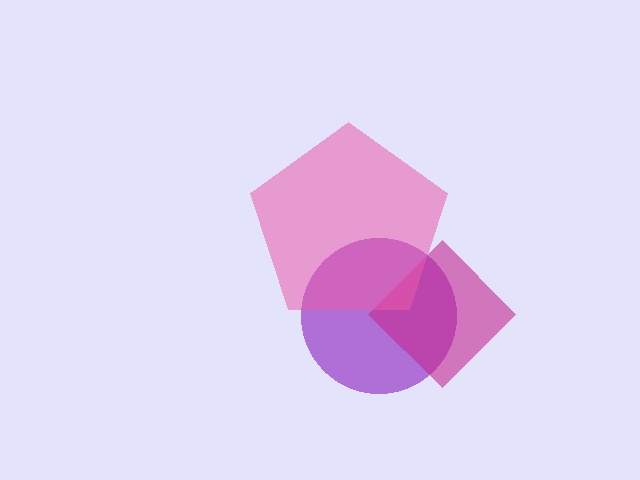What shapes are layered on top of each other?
The layered shapes are: a purple circle, a magenta diamond, a pink pentagon.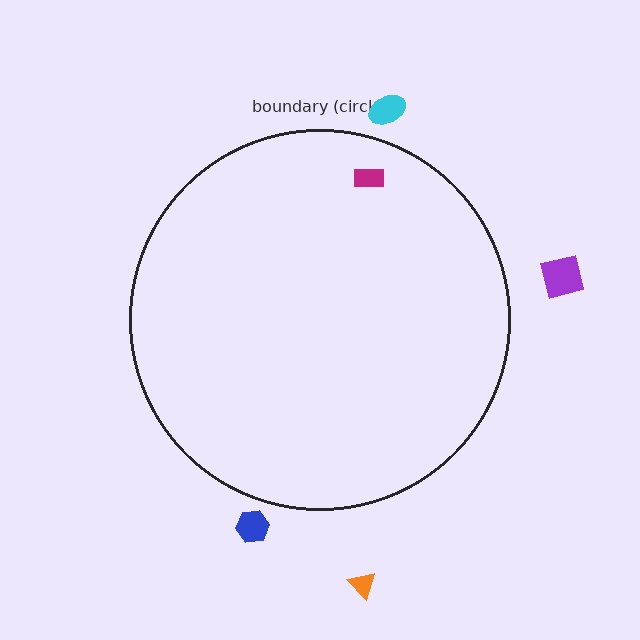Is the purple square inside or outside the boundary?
Outside.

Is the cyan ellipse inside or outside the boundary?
Outside.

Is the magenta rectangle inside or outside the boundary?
Inside.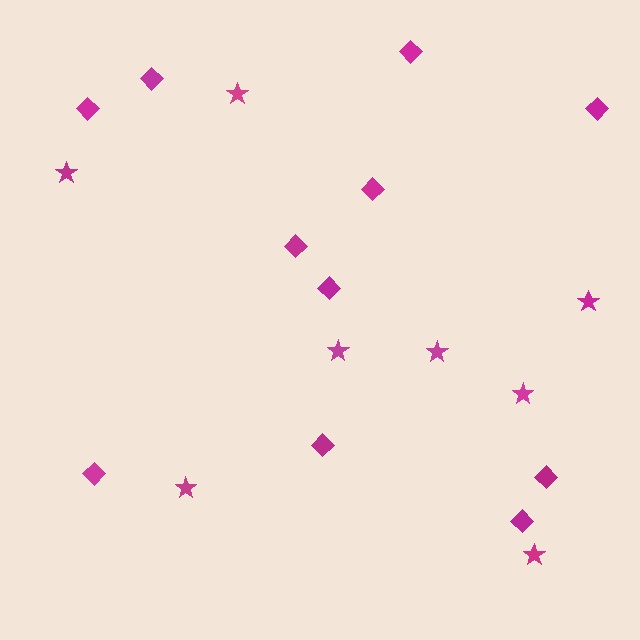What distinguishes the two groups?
There are 2 groups: one group of stars (8) and one group of diamonds (11).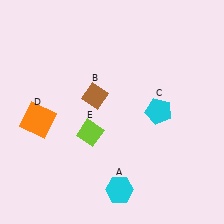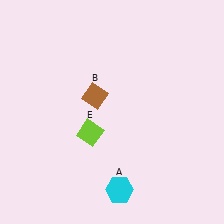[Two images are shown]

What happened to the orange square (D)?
The orange square (D) was removed in Image 2. It was in the bottom-left area of Image 1.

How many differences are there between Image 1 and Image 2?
There are 2 differences between the two images.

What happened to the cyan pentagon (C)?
The cyan pentagon (C) was removed in Image 2. It was in the top-right area of Image 1.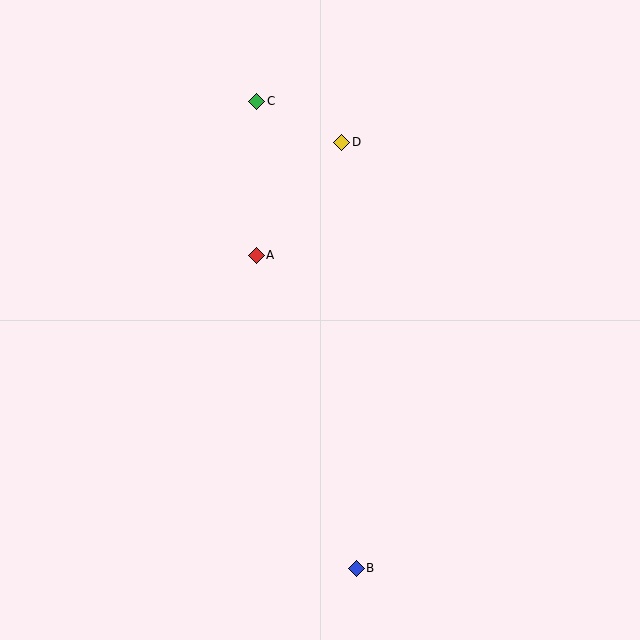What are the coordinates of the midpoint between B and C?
The midpoint between B and C is at (306, 335).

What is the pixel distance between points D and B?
The distance between D and B is 426 pixels.